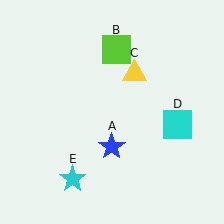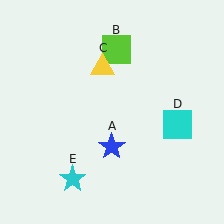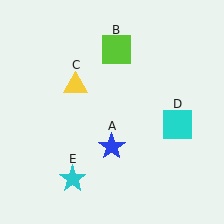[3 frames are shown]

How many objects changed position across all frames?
1 object changed position: yellow triangle (object C).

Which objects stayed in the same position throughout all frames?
Blue star (object A) and lime square (object B) and cyan square (object D) and cyan star (object E) remained stationary.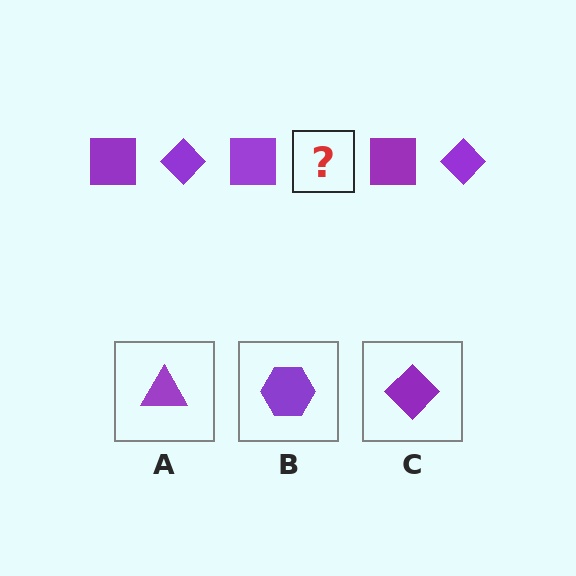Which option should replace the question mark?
Option C.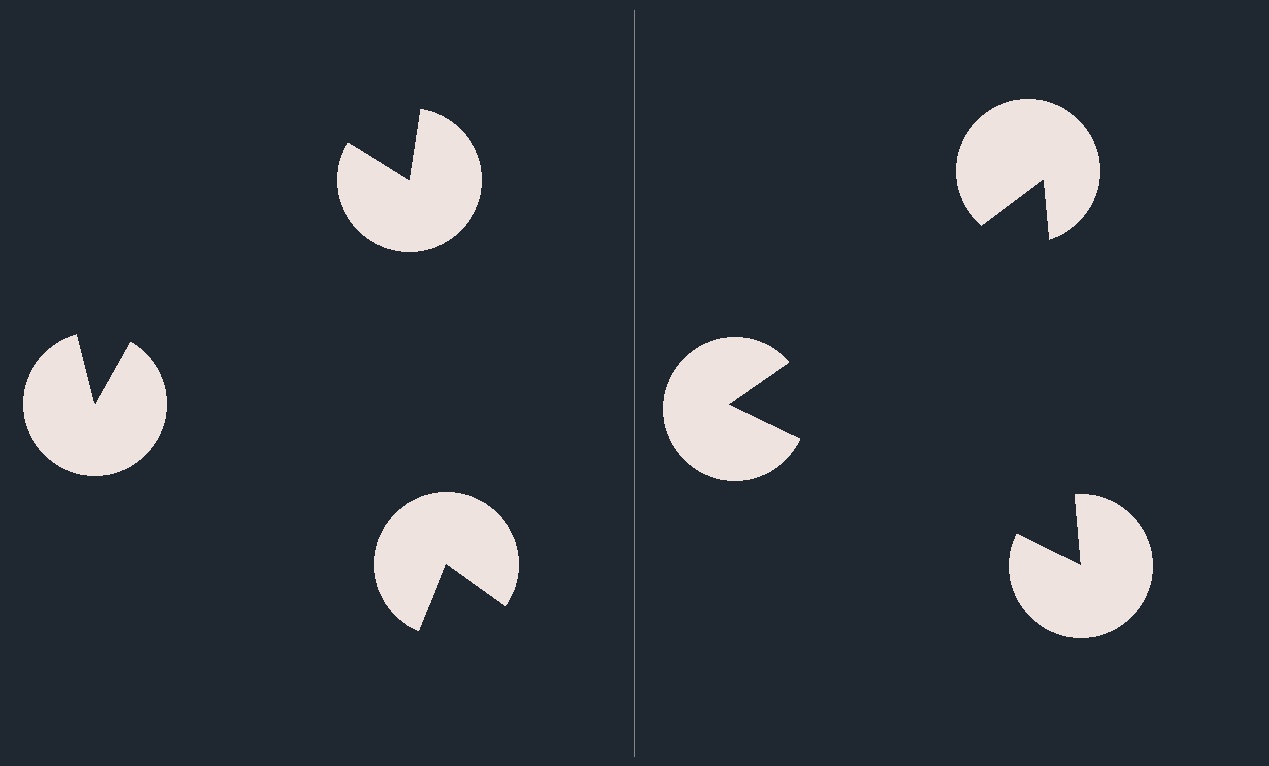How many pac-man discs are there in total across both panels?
6 — 3 on each side.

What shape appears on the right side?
An illusory triangle.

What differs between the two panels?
The pac-man discs are positioned identically on both sides; only the wedge orientations differ. On the right they align to a triangle; on the left they are misaligned.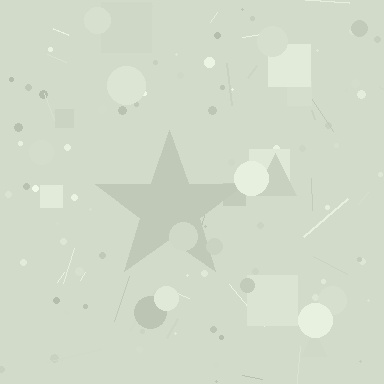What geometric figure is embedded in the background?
A star is embedded in the background.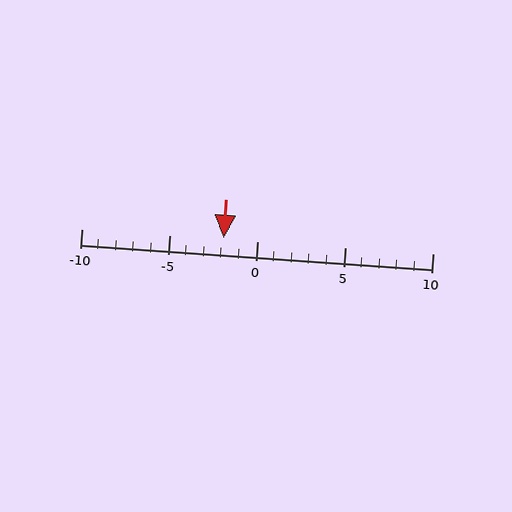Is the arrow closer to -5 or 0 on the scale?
The arrow is closer to 0.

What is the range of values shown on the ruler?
The ruler shows values from -10 to 10.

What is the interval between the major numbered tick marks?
The major tick marks are spaced 5 units apart.